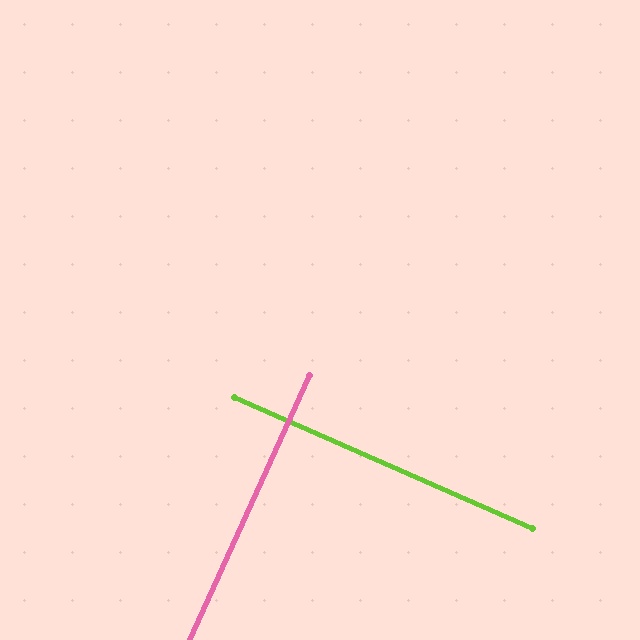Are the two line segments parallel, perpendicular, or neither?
Perpendicular — they meet at approximately 89°.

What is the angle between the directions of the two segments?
Approximately 89 degrees.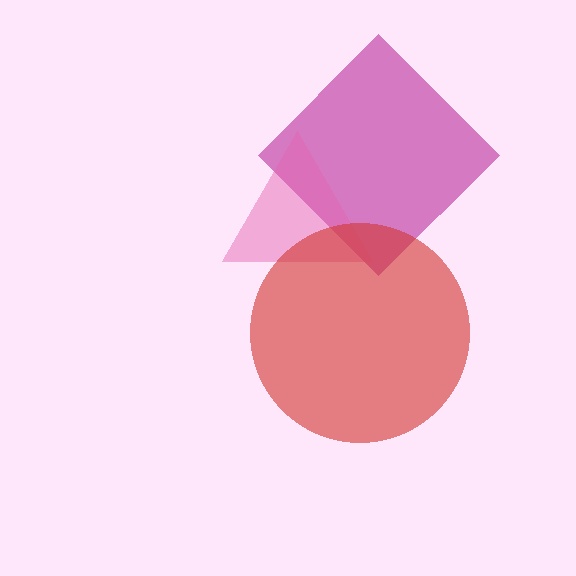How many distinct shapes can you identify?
There are 3 distinct shapes: a magenta diamond, a pink triangle, a red circle.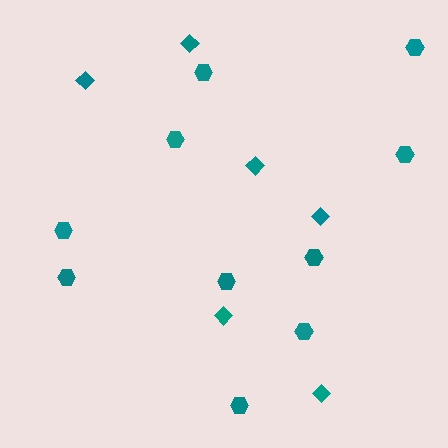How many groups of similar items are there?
There are 2 groups: one group of hexagons (10) and one group of diamonds (6).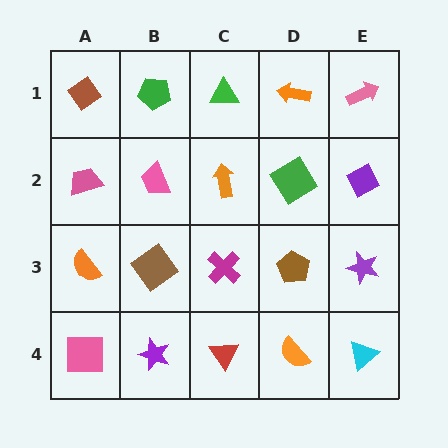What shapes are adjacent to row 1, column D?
A green diamond (row 2, column D), a green triangle (row 1, column C), a pink arrow (row 1, column E).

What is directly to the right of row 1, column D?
A pink arrow.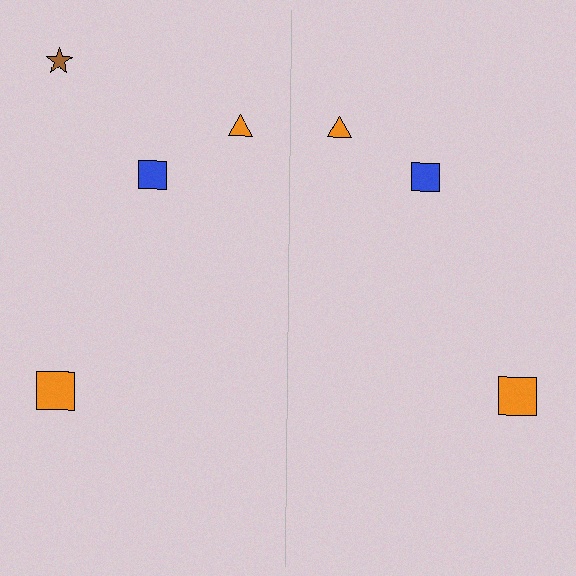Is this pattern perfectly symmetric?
No, the pattern is not perfectly symmetric. A brown star is missing from the right side.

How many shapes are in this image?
There are 7 shapes in this image.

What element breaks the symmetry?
A brown star is missing from the right side.